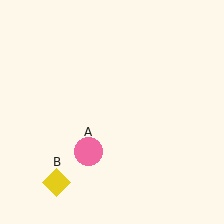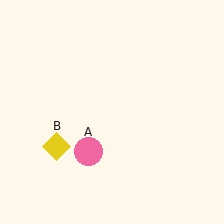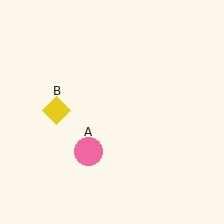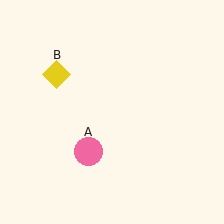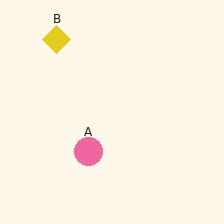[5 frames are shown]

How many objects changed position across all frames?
1 object changed position: yellow diamond (object B).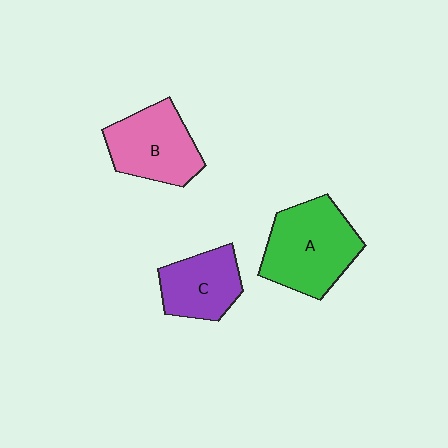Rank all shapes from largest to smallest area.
From largest to smallest: A (green), B (pink), C (purple).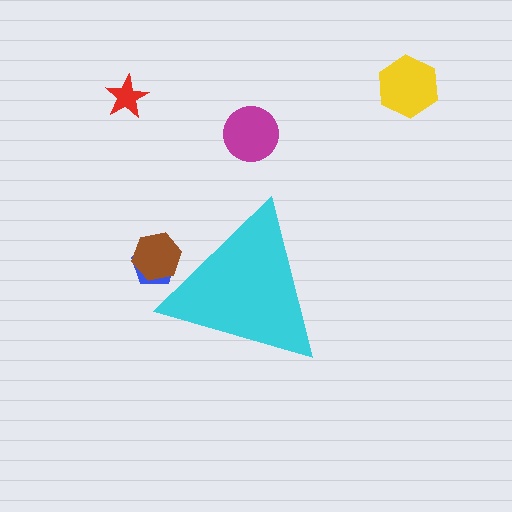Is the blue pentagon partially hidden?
Yes, the blue pentagon is partially hidden behind the cyan triangle.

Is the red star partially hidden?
No, the red star is fully visible.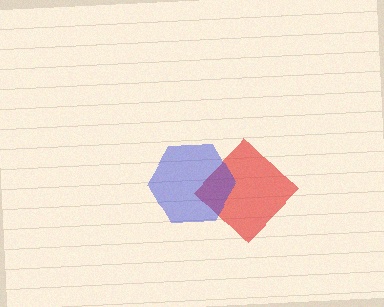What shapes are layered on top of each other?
The layered shapes are: a red diamond, a blue hexagon.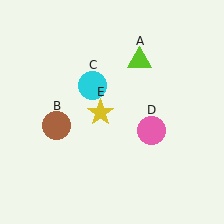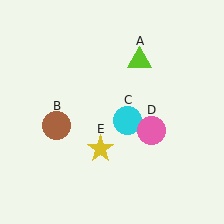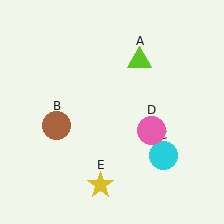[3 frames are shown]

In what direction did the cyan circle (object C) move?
The cyan circle (object C) moved down and to the right.